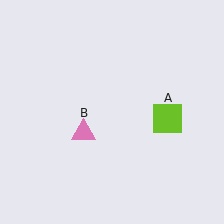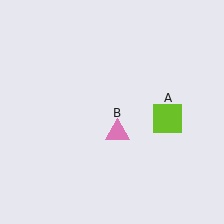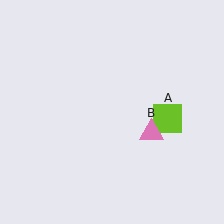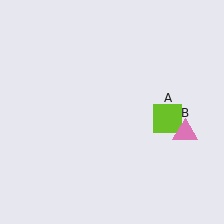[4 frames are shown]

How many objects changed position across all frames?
1 object changed position: pink triangle (object B).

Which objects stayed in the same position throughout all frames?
Lime square (object A) remained stationary.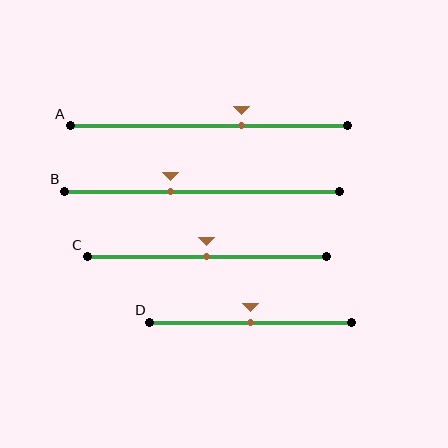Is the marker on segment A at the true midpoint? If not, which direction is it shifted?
No, the marker on segment A is shifted to the right by about 12% of the segment length.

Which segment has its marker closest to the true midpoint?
Segment C has its marker closest to the true midpoint.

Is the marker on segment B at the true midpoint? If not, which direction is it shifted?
No, the marker on segment B is shifted to the left by about 12% of the segment length.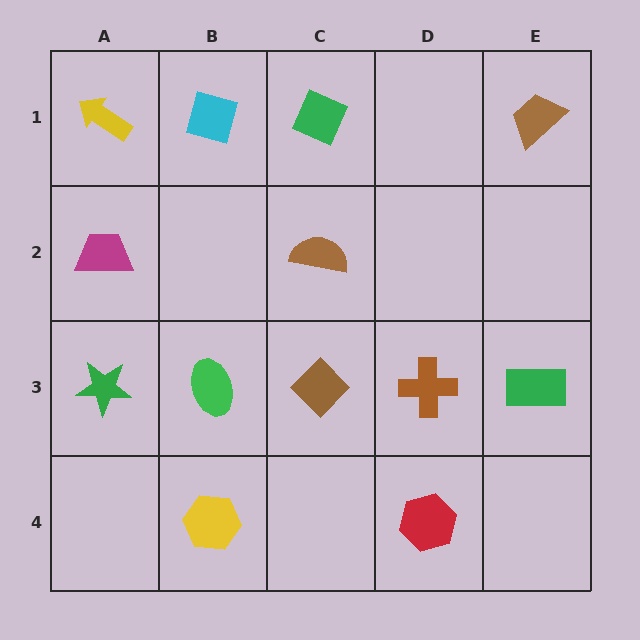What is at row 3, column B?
A green ellipse.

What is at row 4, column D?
A red hexagon.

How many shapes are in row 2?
2 shapes.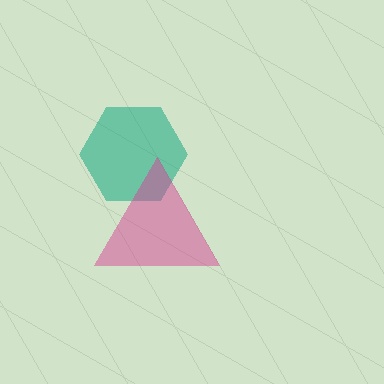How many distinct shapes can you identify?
There are 2 distinct shapes: a teal hexagon, a magenta triangle.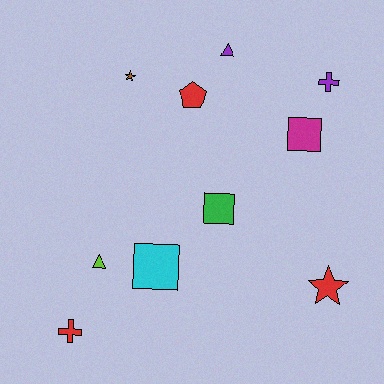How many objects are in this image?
There are 10 objects.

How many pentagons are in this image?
There is 1 pentagon.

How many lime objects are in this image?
There is 1 lime object.